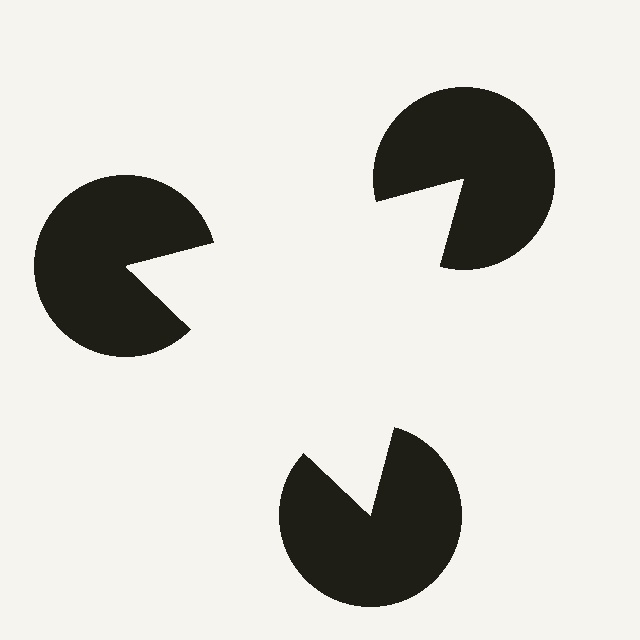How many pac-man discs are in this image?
There are 3 — one at each vertex of the illusory triangle.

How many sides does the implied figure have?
3 sides.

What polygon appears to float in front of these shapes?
An illusory triangle — its edges are inferred from the aligned wedge cuts in the pac-man discs, not physically drawn.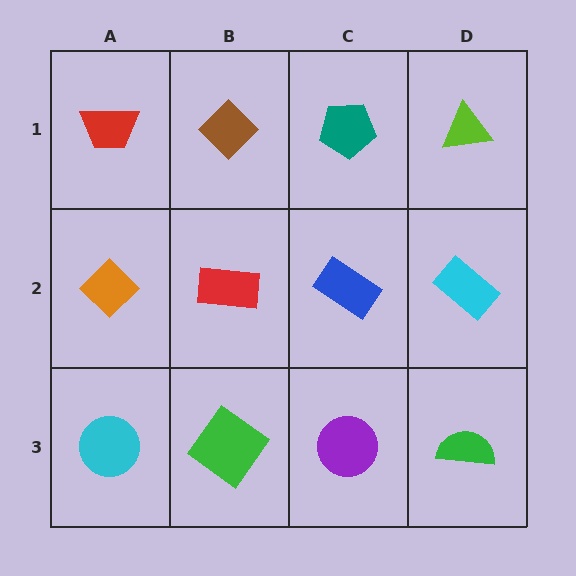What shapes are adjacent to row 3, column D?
A cyan rectangle (row 2, column D), a purple circle (row 3, column C).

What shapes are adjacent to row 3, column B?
A red rectangle (row 2, column B), a cyan circle (row 3, column A), a purple circle (row 3, column C).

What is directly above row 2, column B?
A brown diamond.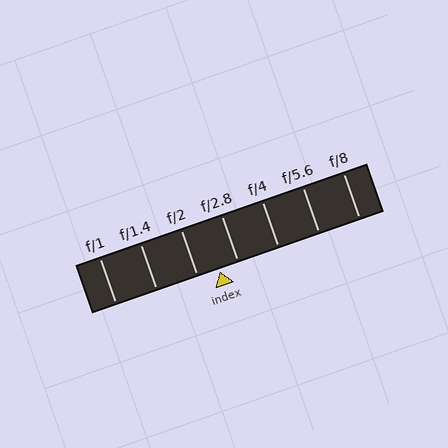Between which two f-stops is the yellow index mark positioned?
The index mark is between f/2 and f/2.8.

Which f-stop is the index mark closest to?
The index mark is closest to f/2.8.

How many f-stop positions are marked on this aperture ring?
There are 7 f-stop positions marked.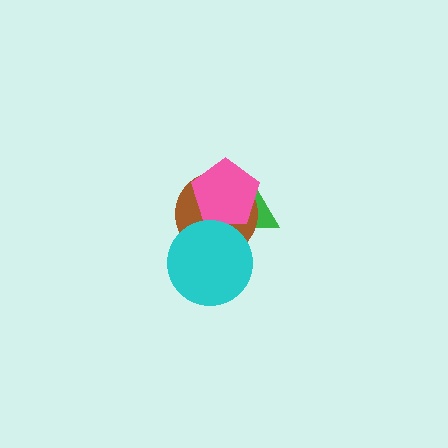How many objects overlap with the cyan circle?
1 object overlaps with the cyan circle.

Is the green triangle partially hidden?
Yes, it is partially covered by another shape.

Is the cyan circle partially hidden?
No, no other shape covers it.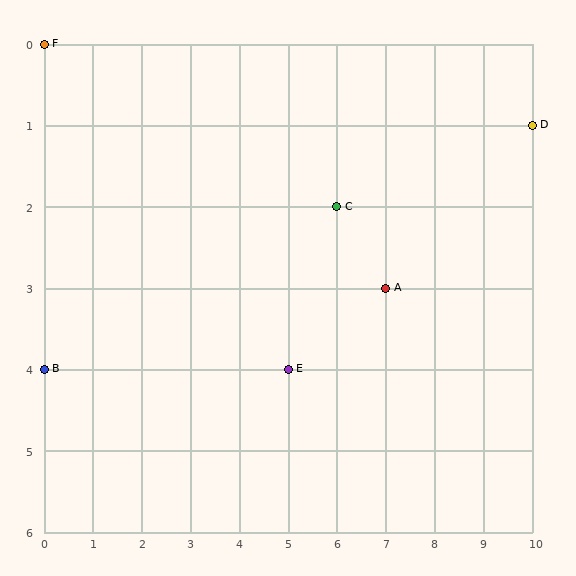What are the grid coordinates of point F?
Point F is at grid coordinates (0, 0).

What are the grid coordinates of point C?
Point C is at grid coordinates (6, 2).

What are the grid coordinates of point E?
Point E is at grid coordinates (5, 4).